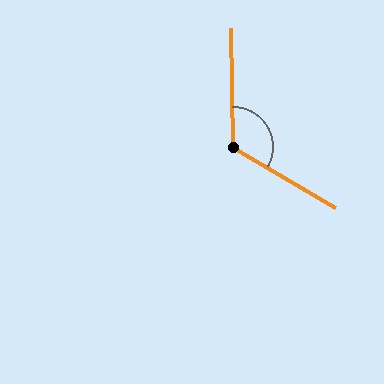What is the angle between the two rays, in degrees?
Approximately 121 degrees.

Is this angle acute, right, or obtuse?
It is obtuse.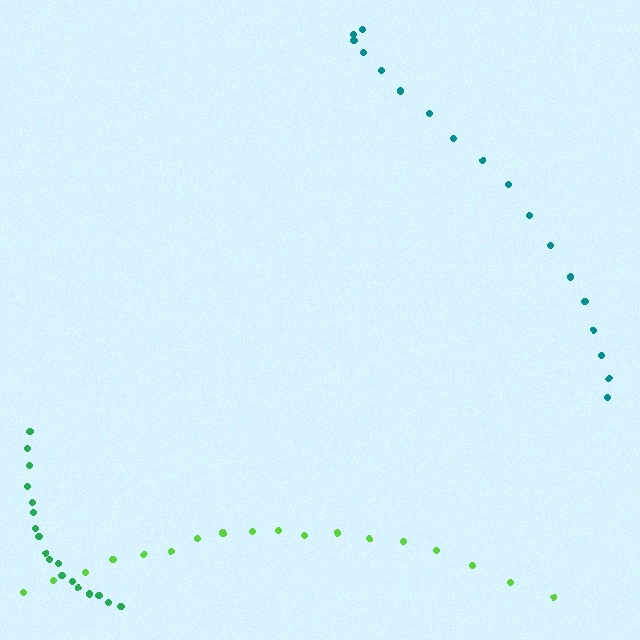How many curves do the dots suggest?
There are 3 distinct paths.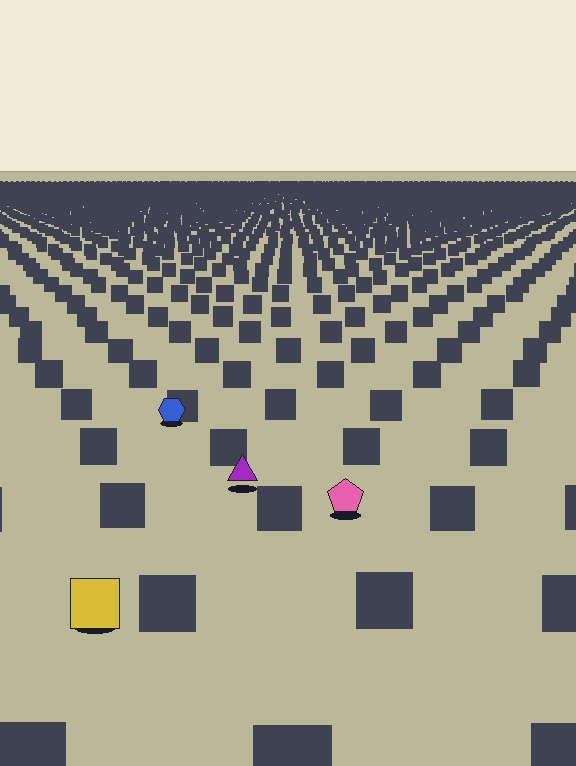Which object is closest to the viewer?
The yellow square is closest. The texture marks near it are larger and more spread out.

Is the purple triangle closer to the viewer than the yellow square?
No. The yellow square is closer — you can tell from the texture gradient: the ground texture is coarser near it.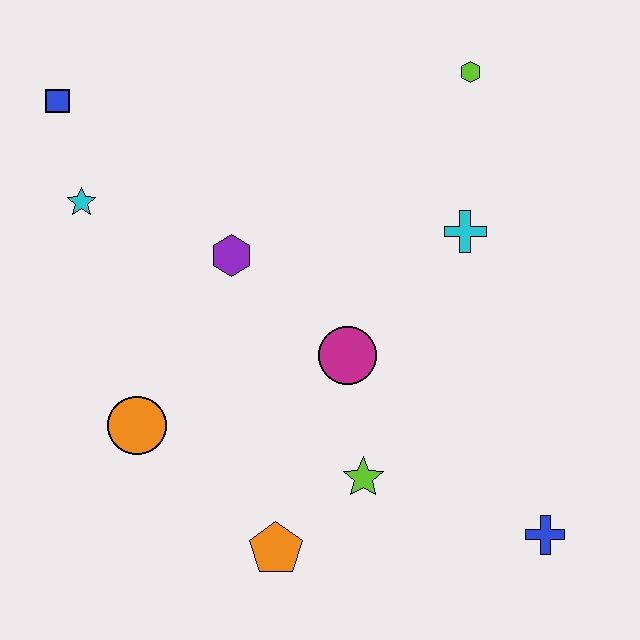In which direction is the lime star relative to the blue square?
The lime star is below the blue square.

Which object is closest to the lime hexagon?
The cyan cross is closest to the lime hexagon.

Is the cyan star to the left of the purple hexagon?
Yes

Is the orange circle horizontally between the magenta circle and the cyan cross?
No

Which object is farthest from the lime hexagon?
The orange pentagon is farthest from the lime hexagon.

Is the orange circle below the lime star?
No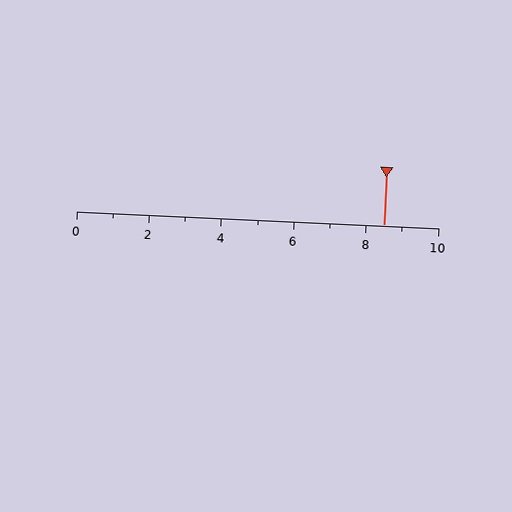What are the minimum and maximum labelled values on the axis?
The axis runs from 0 to 10.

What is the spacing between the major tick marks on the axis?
The major ticks are spaced 2 apart.